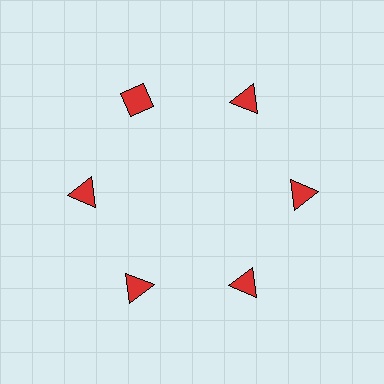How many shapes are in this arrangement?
There are 6 shapes arranged in a ring pattern.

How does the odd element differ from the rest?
It has a different shape: diamond instead of triangle.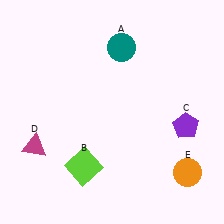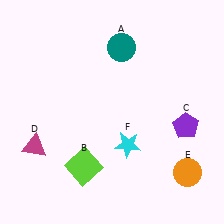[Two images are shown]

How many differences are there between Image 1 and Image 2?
There is 1 difference between the two images.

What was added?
A cyan star (F) was added in Image 2.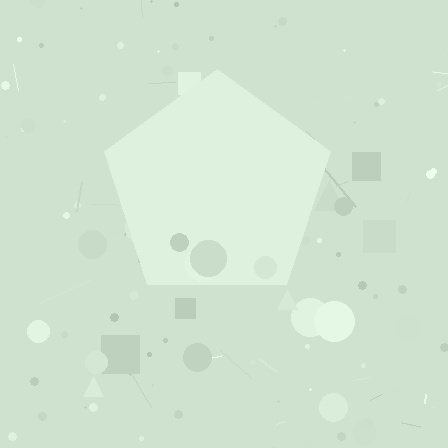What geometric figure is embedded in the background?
A pentagon is embedded in the background.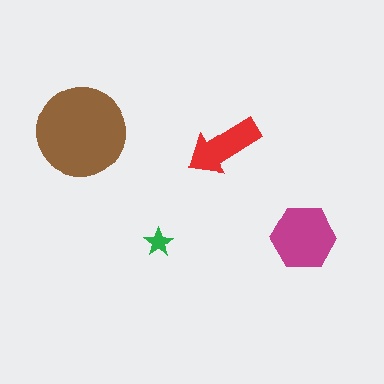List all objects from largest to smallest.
The brown circle, the magenta hexagon, the red arrow, the green star.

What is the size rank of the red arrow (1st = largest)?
3rd.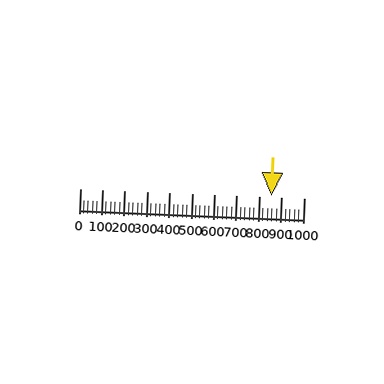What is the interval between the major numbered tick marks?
The major tick marks are spaced 100 units apart.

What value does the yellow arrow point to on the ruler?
The yellow arrow points to approximately 855.